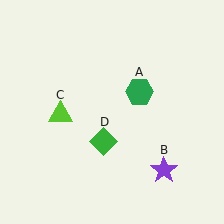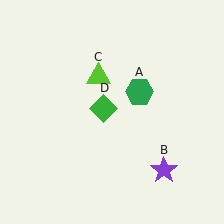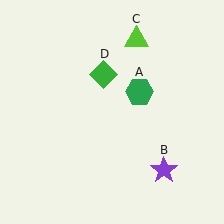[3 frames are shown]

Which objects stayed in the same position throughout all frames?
Green hexagon (object A) and purple star (object B) remained stationary.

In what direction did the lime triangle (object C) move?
The lime triangle (object C) moved up and to the right.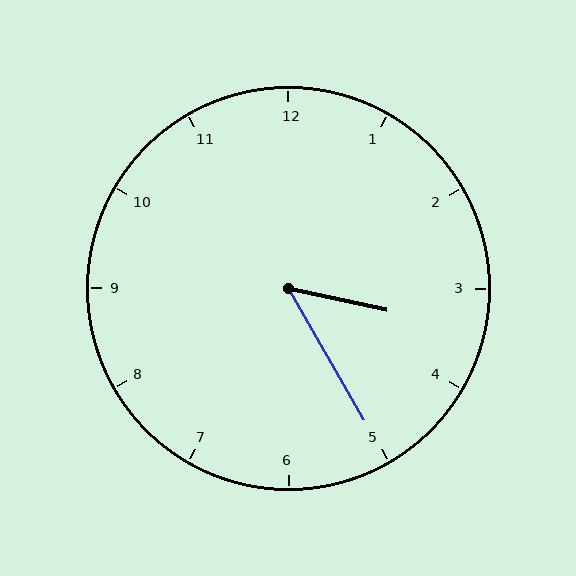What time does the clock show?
3:25.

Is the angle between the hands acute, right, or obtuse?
It is acute.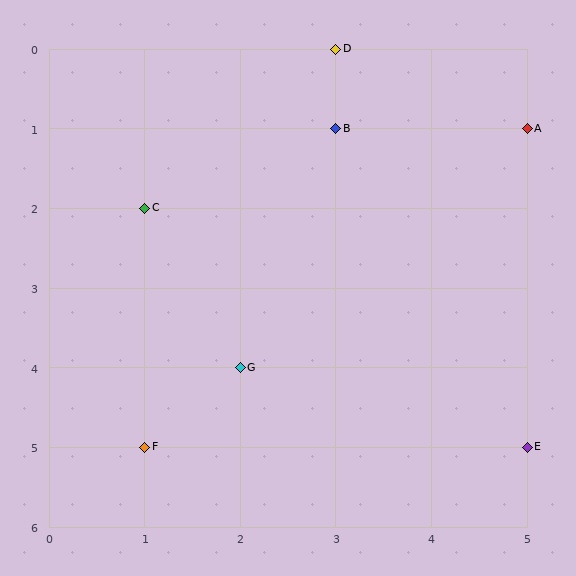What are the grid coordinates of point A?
Point A is at grid coordinates (5, 1).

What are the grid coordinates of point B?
Point B is at grid coordinates (3, 1).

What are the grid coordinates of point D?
Point D is at grid coordinates (3, 0).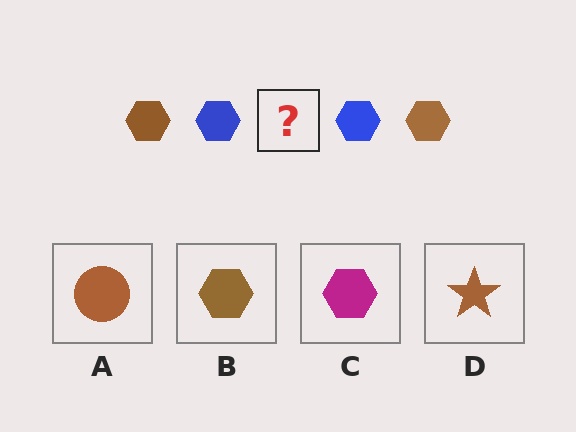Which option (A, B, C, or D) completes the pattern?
B.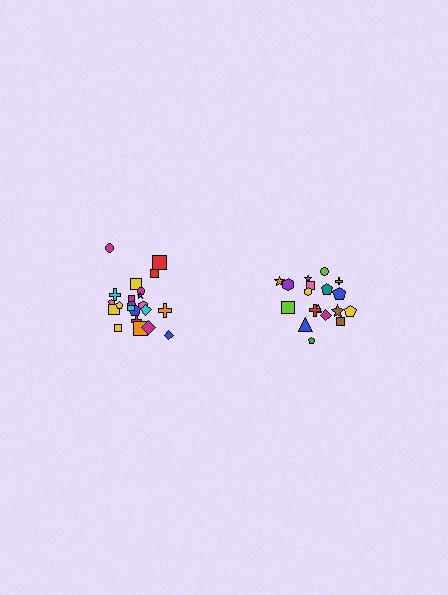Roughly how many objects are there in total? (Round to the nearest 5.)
Roughly 40 objects in total.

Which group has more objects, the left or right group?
The left group.